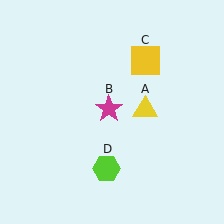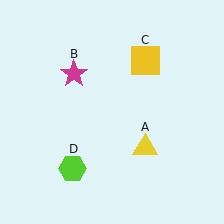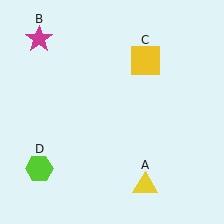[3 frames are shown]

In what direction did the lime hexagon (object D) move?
The lime hexagon (object D) moved left.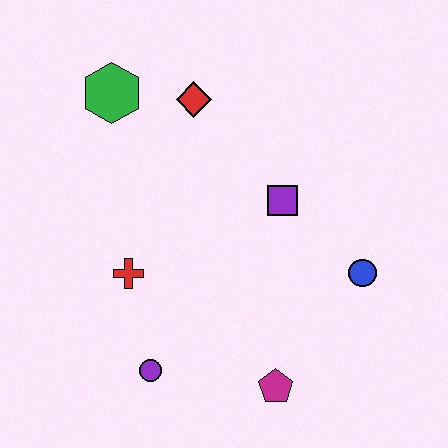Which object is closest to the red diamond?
The green hexagon is closest to the red diamond.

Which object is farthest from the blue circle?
The green hexagon is farthest from the blue circle.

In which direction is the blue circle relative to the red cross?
The blue circle is to the right of the red cross.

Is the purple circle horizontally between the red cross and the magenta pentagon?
Yes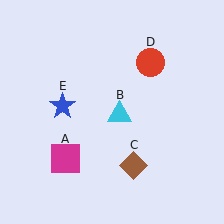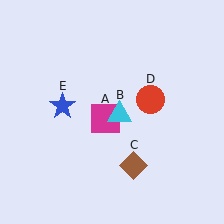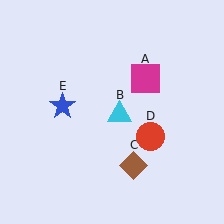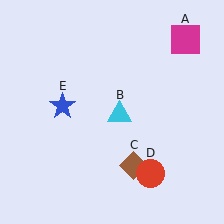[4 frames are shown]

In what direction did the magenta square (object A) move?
The magenta square (object A) moved up and to the right.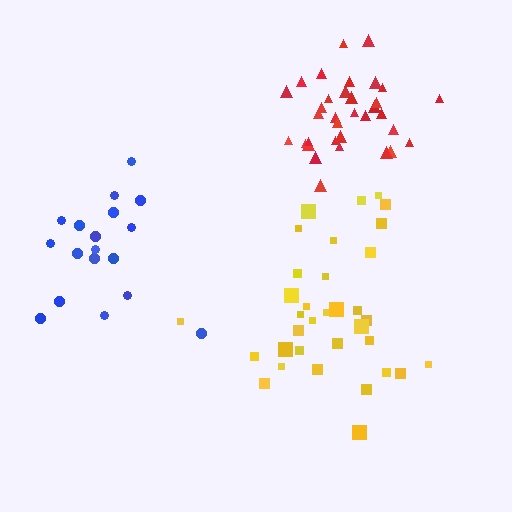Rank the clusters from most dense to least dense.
red, yellow, blue.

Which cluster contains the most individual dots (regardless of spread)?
Yellow (34).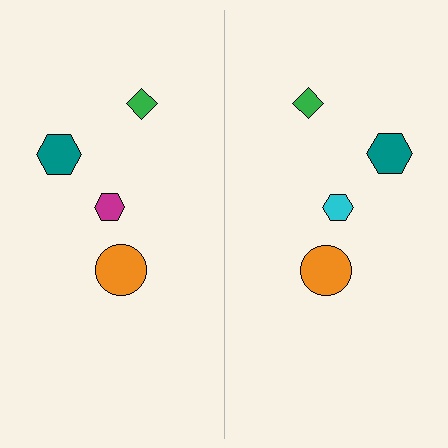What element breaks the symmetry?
The cyan hexagon on the right side breaks the symmetry — its mirror counterpart is magenta.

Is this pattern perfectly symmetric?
No, the pattern is not perfectly symmetric. The cyan hexagon on the right side breaks the symmetry — its mirror counterpart is magenta.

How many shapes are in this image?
There are 8 shapes in this image.